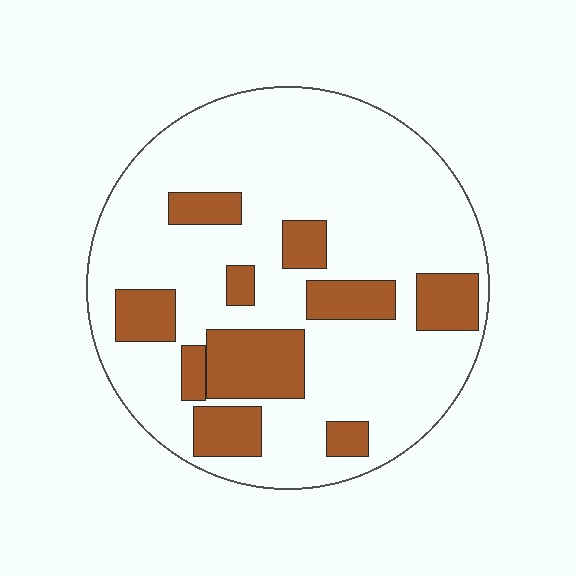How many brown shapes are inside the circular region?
10.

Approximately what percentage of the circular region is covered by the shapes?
Approximately 25%.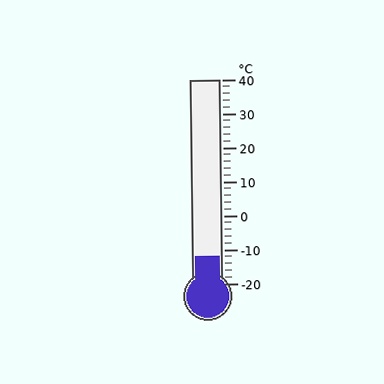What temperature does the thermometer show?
The thermometer shows approximately -12°C.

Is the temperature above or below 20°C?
The temperature is below 20°C.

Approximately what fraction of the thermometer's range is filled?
The thermometer is filled to approximately 15% of its range.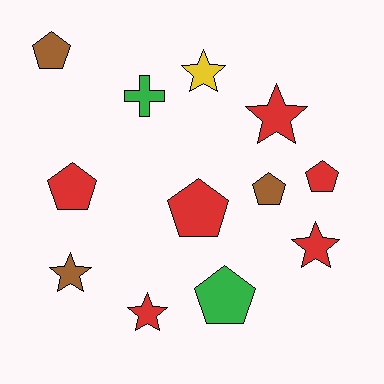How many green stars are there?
There are no green stars.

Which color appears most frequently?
Red, with 6 objects.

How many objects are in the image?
There are 12 objects.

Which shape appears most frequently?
Pentagon, with 6 objects.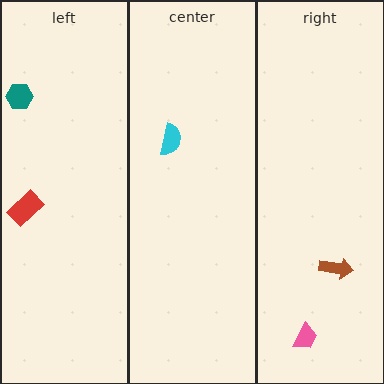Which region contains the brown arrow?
The right region.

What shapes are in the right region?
The pink trapezoid, the brown arrow.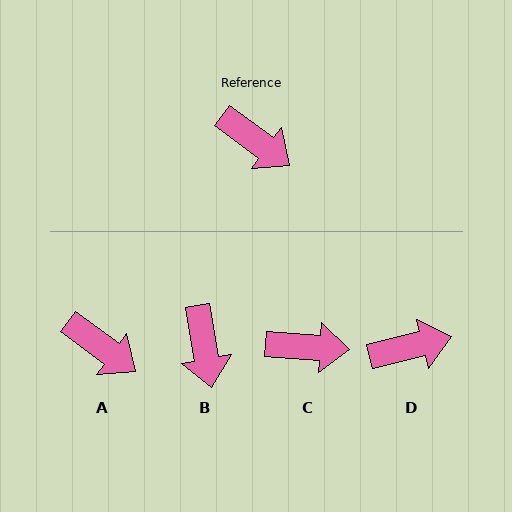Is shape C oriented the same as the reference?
No, it is off by about 32 degrees.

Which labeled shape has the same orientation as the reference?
A.